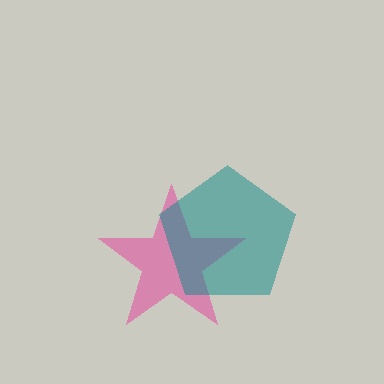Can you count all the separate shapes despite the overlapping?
Yes, there are 2 separate shapes.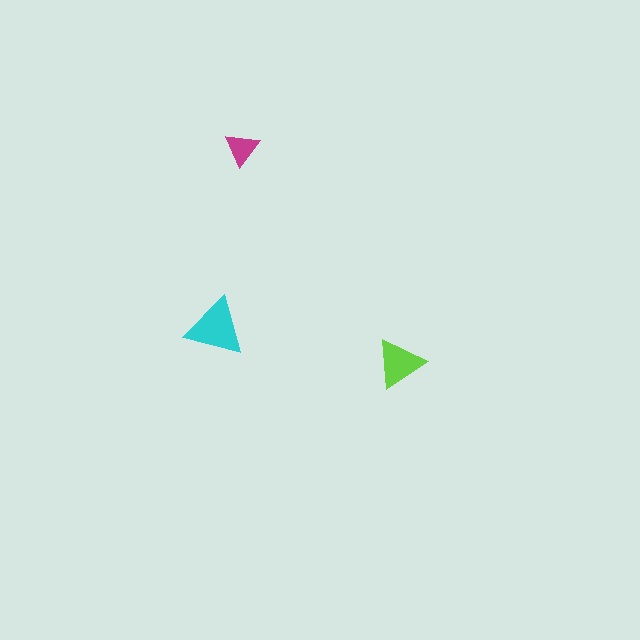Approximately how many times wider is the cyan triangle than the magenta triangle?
About 1.5 times wider.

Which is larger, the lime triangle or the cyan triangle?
The cyan one.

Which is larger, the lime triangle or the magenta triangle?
The lime one.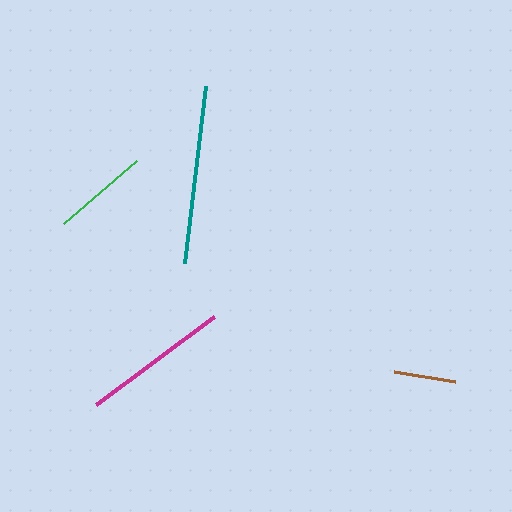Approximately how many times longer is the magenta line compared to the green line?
The magenta line is approximately 1.5 times the length of the green line.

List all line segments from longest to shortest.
From longest to shortest: teal, magenta, green, brown.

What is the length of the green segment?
The green segment is approximately 96 pixels long.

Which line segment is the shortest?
The brown line is the shortest at approximately 62 pixels.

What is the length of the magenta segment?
The magenta segment is approximately 146 pixels long.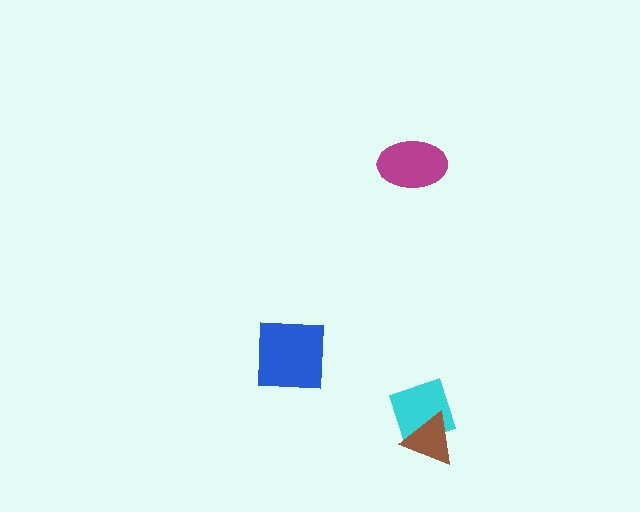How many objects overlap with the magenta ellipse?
0 objects overlap with the magenta ellipse.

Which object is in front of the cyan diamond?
The brown triangle is in front of the cyan diamond.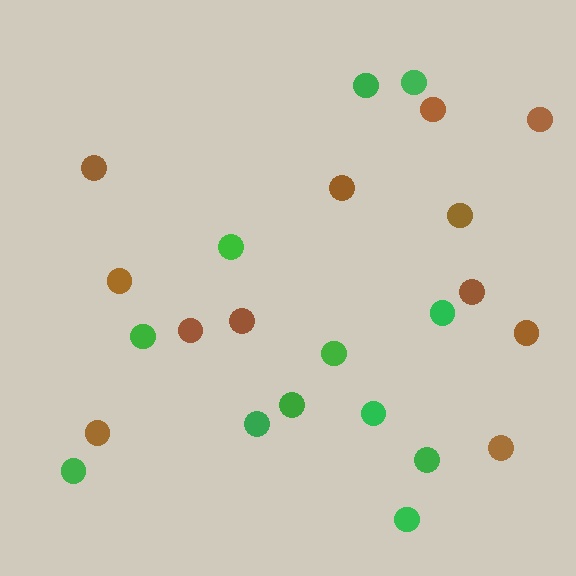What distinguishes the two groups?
There are 2 groups: one group of green circles (12) and one group of brown circles (12).